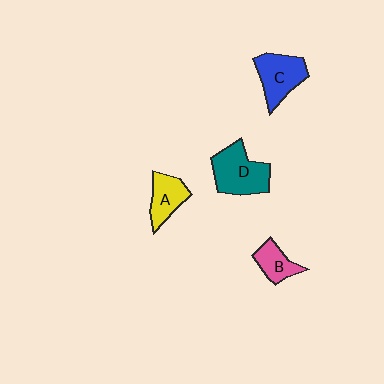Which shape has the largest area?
Shape D (teal).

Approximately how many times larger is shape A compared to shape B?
Approximately 1.2 times.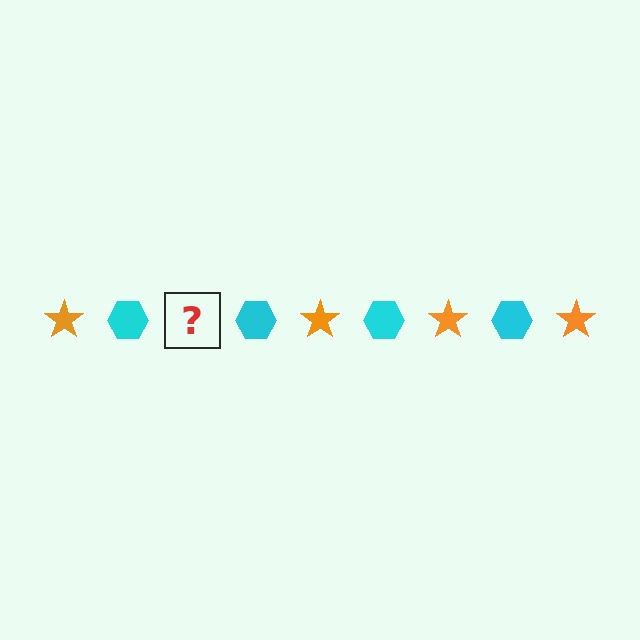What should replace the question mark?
The question mark should be replaced with an orange star.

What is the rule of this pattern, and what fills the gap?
The rule is that the pattern alternates between orange star and cyan hexagon. The gap should be filled with an orange star.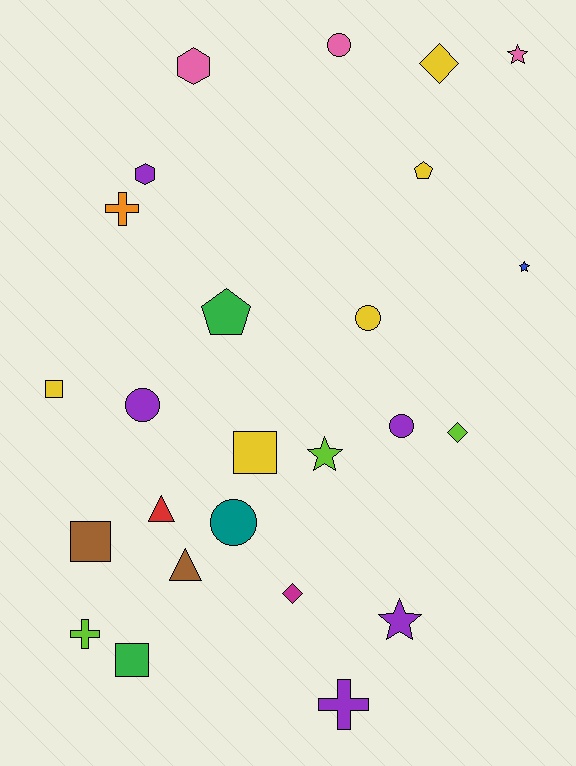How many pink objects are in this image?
There are 3 pink objects.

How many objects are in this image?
There are 25 objects.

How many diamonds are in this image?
There are 3 diamonds.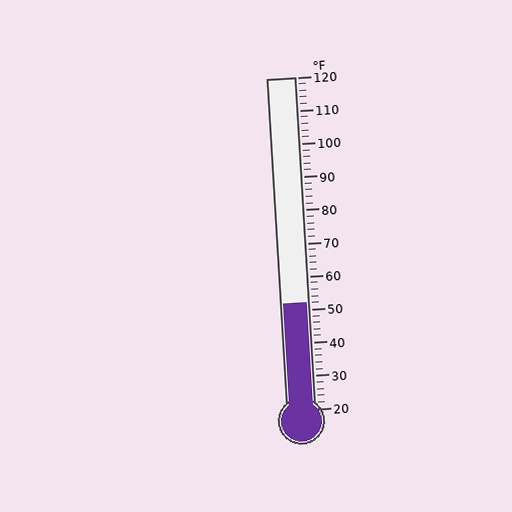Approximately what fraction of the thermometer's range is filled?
The thermometer is filled to approximately 30% of its range.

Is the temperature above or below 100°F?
The temperature is below 100°F.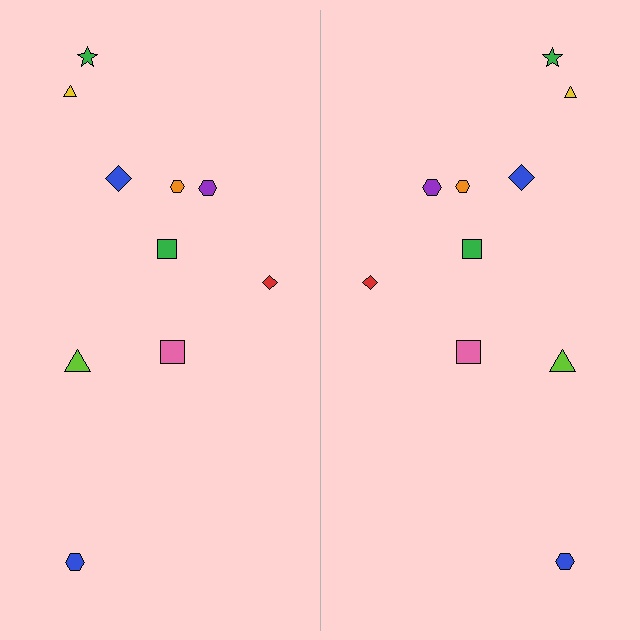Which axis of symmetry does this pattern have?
The pattern has a vertical axis of symmetry running through the center of the image.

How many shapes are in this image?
There are 20 shapes in this image.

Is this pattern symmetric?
Yes, this pattern has bilateral (reflection) symmetry.